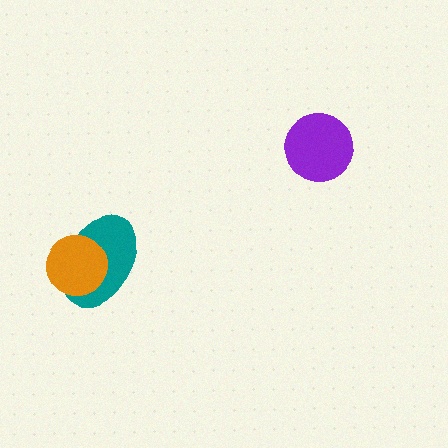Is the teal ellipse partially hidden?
Yes, it is partially covered by another shape.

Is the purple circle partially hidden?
No, no other shape covers it.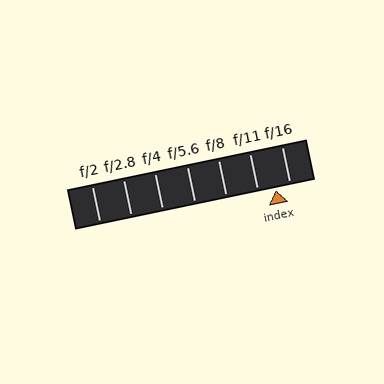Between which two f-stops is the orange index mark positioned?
The index mark is between f/11 and f/16.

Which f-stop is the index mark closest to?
The index mark is closest to f/16.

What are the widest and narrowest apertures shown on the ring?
The widest aperture shown is f/2 and the narrowest is f/16.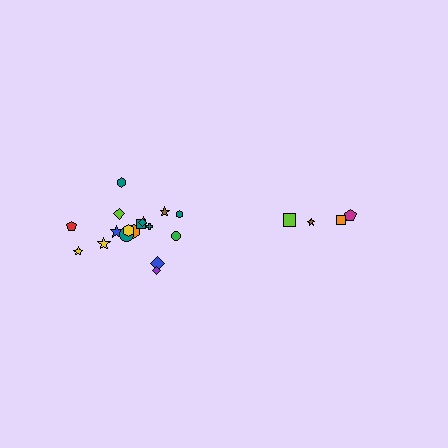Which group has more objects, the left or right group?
The left group.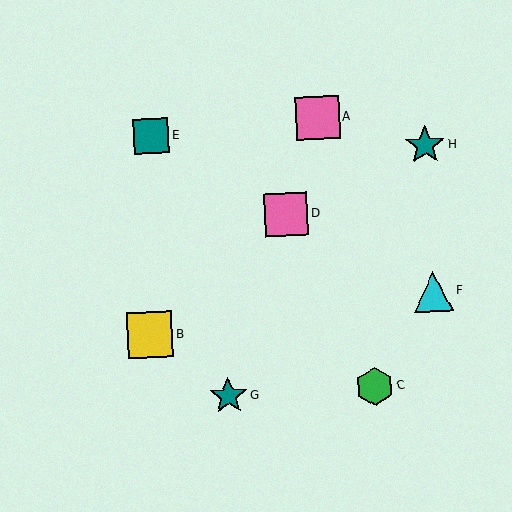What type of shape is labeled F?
Shape F is a cyan triangle.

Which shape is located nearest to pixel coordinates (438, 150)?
The teal star (labeled H) at (425, 145) is nearest to that location.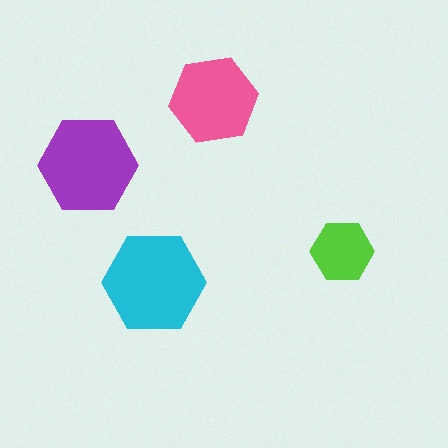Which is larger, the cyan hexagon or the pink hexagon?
The cyan one.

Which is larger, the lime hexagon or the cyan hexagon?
The cyan one.